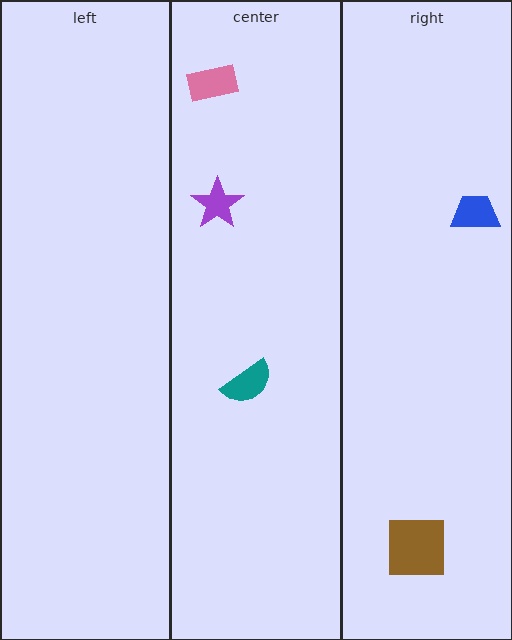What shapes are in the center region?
The teal semicircle, the pink rectangle, the purple star.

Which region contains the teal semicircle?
The center region.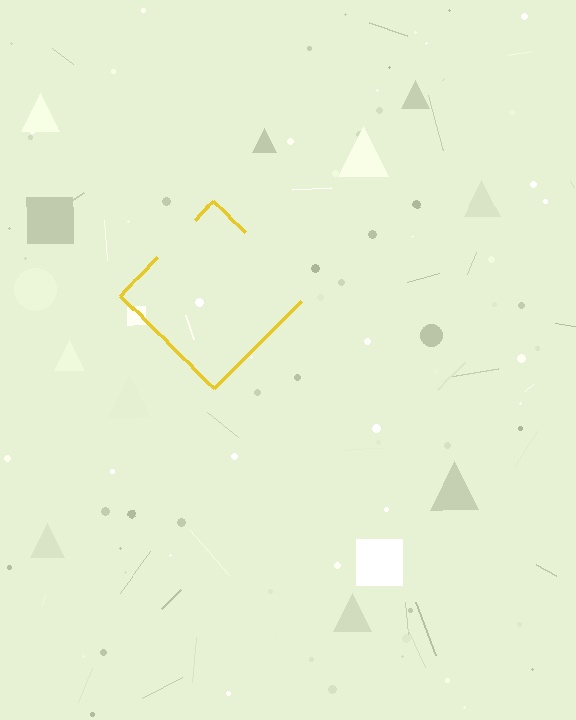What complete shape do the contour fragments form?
The contour fragments form a diamond.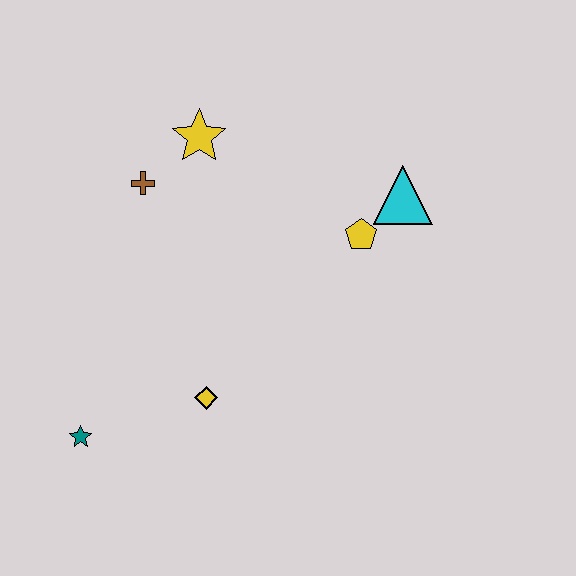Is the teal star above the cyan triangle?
No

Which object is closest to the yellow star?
The brown cross is closest to the yellow star.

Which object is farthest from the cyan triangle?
The teal star is farthest from the cyan triangle.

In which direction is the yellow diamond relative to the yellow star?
The yellow diamond is below the yellow star.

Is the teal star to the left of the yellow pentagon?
Yes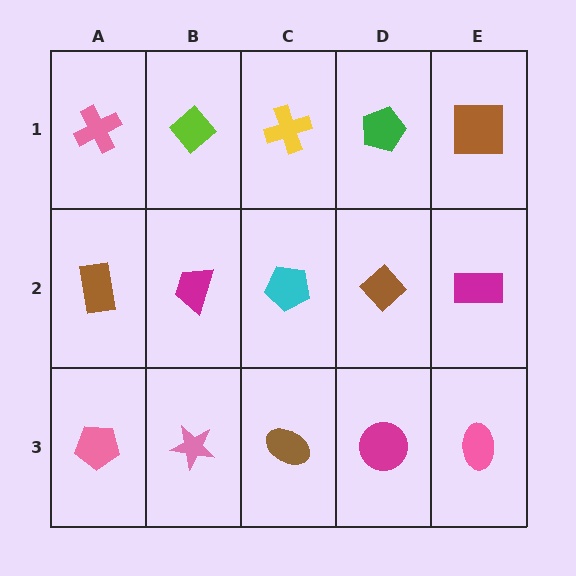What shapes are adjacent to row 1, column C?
A cyan pentagon (row 2, column C), a lime diamond (row 1, column B), a green pentagon (row 1, column D).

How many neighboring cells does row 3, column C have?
3.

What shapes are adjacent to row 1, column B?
A magenta trapezoid (row 2, column B), a pink cross (row 1, column A), a yellow cross (row 1, column C).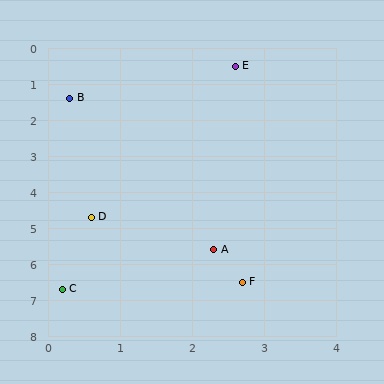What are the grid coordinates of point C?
Point C is at approximately (0.2, 6.7).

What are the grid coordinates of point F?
Point F is at approximately (2.7, 6.5).